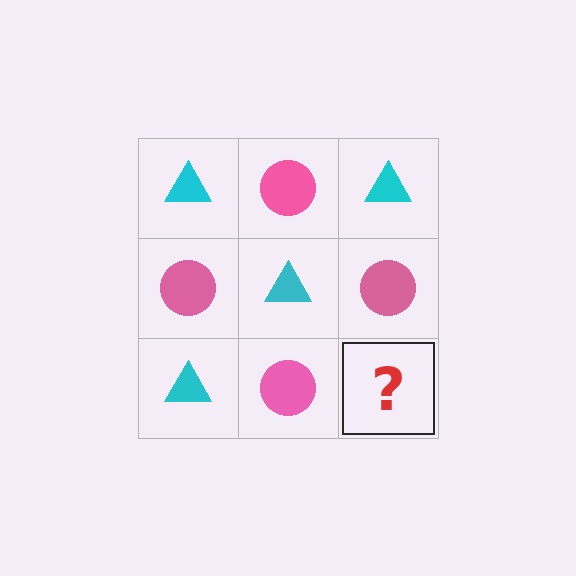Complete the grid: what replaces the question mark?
The question mark should be replaced with a cyan triangle.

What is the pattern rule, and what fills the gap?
The rule is that it alternates cyan triangle and pink circle in a checkerboard pattern. The gap should be filled with a cyan triangle.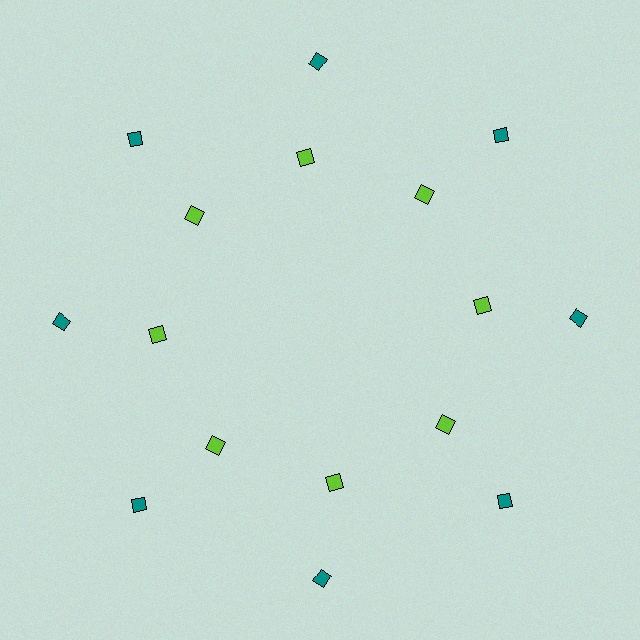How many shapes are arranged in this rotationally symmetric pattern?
There are 16 shapes, arranged in 8 groups of 2.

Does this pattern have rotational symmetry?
Yes, this pattern has 8-fold rotational symmetry. It looks the same after rotating 45 degrees around the center.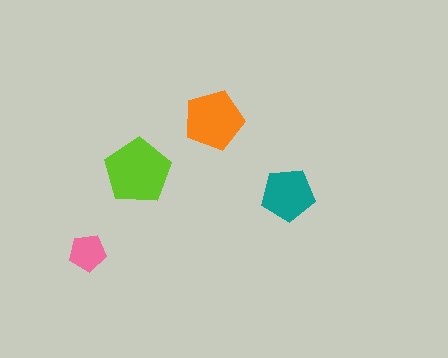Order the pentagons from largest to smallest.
the lime one, the orange one, the teal one, the pink one.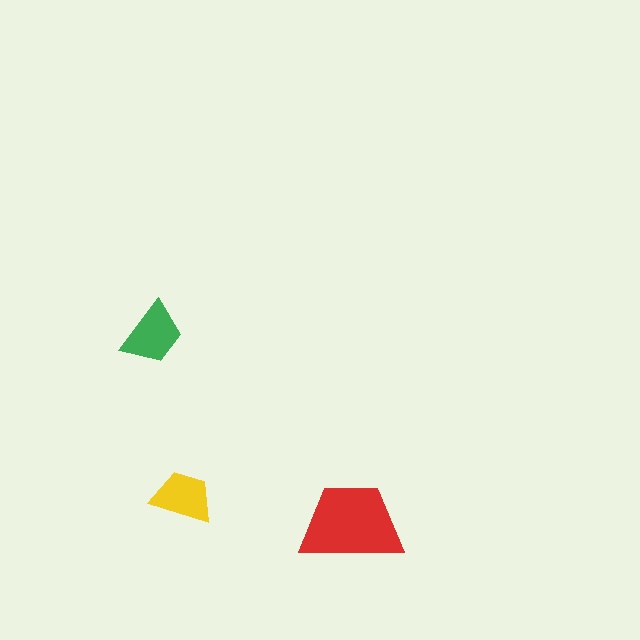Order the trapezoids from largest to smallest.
the red one, the green one, the yellow one.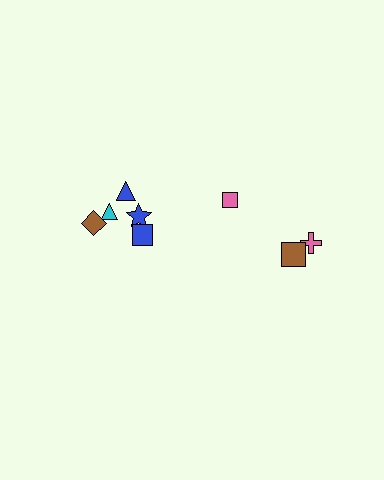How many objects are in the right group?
There are 3 objects.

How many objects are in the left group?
There are 5 objects.